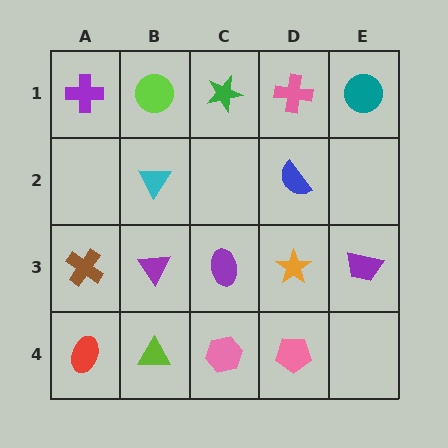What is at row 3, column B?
A purple triangle.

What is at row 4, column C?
A pink hexagon.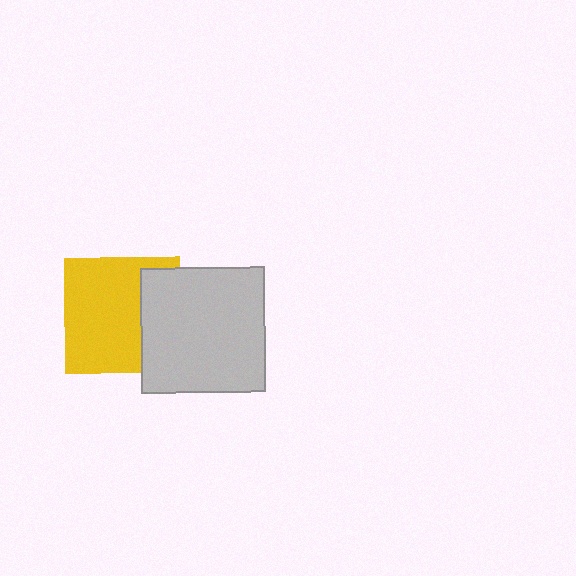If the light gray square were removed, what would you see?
You would see the complete yellow square.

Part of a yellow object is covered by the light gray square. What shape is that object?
It is a square.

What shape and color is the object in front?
The object in front is a light gray square.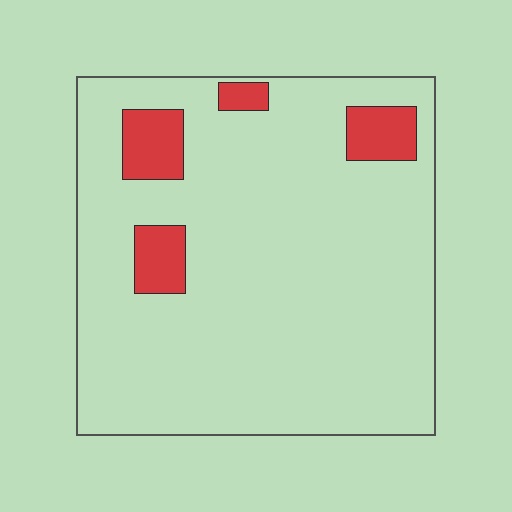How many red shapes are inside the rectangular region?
4.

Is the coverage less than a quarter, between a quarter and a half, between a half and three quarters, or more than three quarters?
Less than a quarter.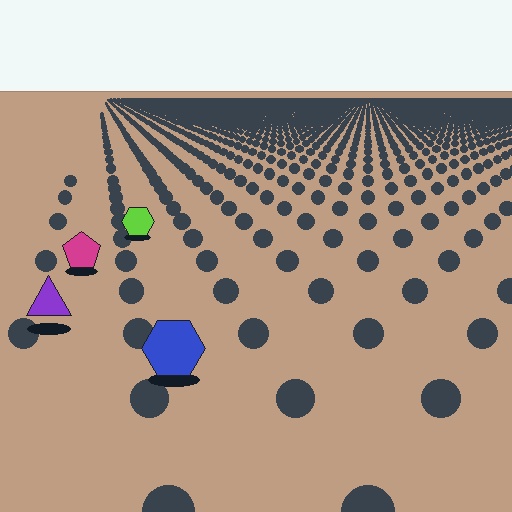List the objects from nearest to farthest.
From nearest to farthest: the blue hexagon, the purple triangle, the magenta pentagon, the lime hexagon.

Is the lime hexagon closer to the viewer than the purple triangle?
No. The purple triangle is closer — you can tell from the texture gradient: the ground texture is coarser near it.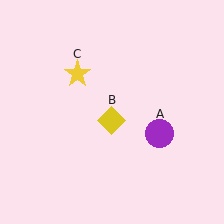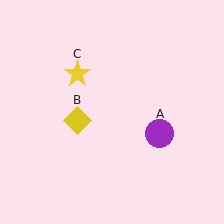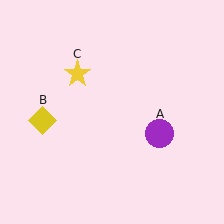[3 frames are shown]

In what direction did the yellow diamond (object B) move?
The yellow diamond (object B) moved left.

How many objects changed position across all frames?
1 object changed position: yellow diamond (object B).